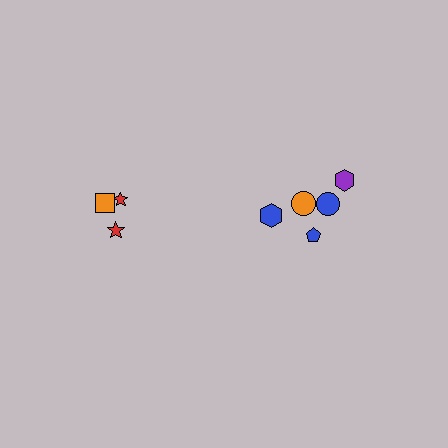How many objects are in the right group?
There are 5 objects.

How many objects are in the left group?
There are 3 objects.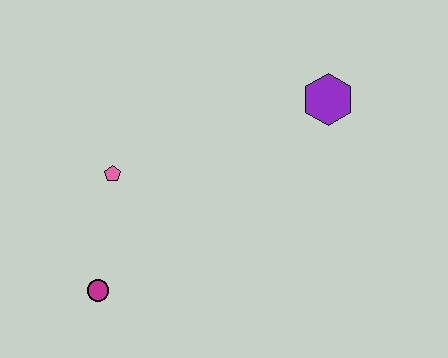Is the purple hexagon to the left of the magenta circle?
No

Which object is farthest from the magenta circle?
The purple hexagon is farthest from the magenta circle.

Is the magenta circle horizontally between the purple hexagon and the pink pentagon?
No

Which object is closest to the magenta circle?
The pink pentagon is closest to the magenta circle.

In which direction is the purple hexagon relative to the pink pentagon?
The purple hexagon is to the right of the pink pentagon.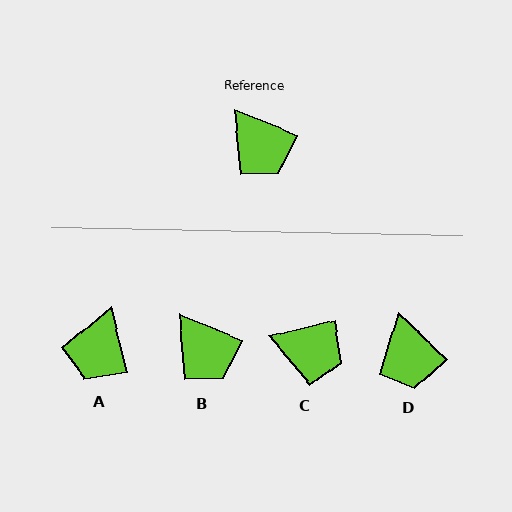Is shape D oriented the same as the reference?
No, it is off by about 22 degrees.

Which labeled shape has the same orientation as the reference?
B.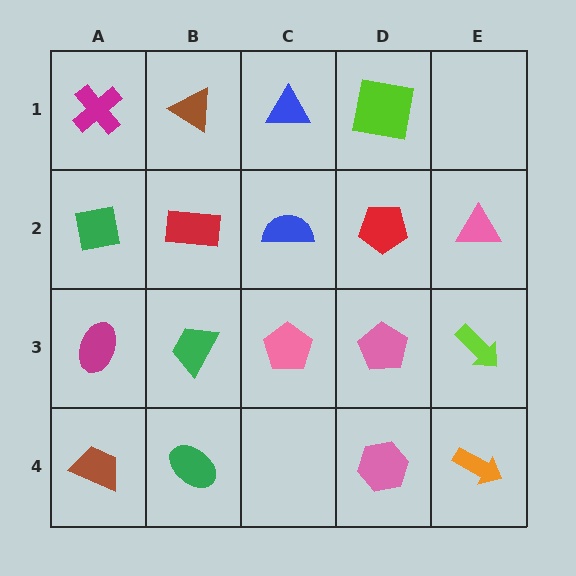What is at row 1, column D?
A lime square.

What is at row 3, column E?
A lime arrow.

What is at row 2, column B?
A red rectangle.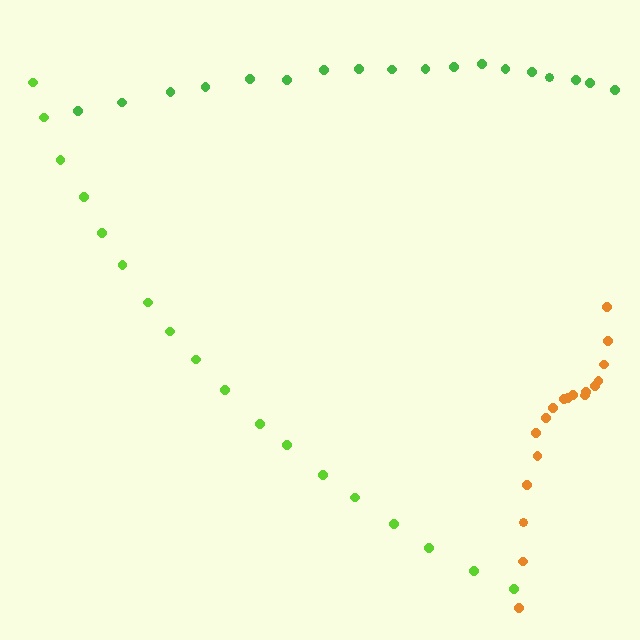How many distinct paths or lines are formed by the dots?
There are 3 distinct paths.